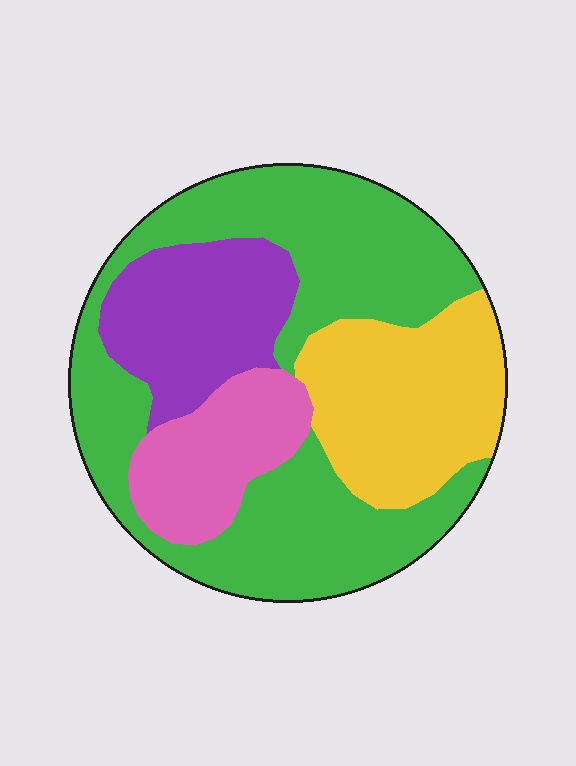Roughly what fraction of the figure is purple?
Purple covers around 15% of the figure.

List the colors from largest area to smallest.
From largest to smallest: green, yellow, purple, pink.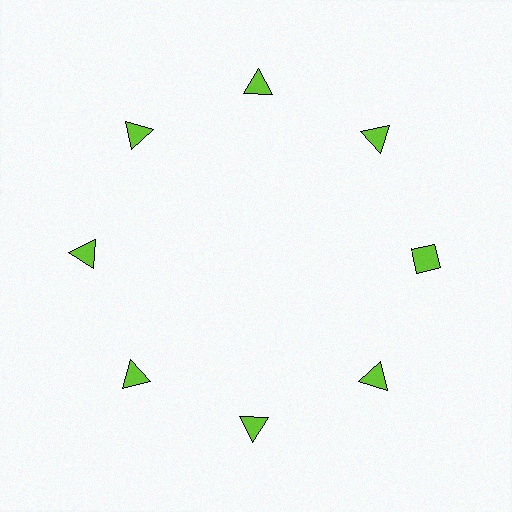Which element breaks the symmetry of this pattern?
The lime diamond at roughly the 3 o'clock position breaks the symmetry. All other shapes are lime triangles.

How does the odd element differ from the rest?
It has a different shape: diamond instead of triangle.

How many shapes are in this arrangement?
There are 8 shapes arranged in a ring pattern.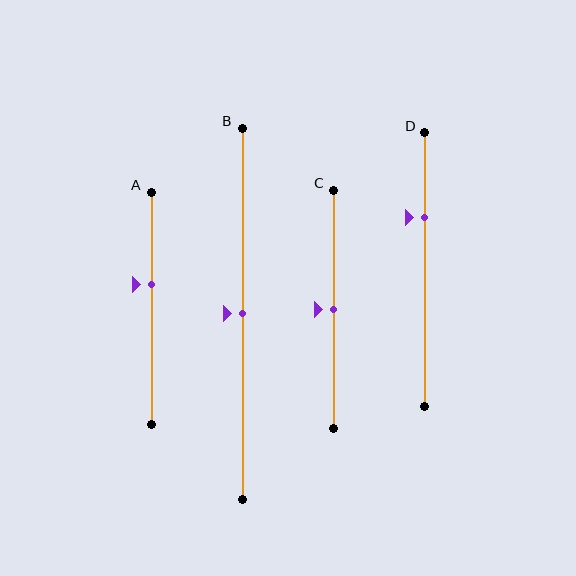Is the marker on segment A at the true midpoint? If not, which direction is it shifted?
No, the marker on segment A is shifted upward by about 10% of the segment length.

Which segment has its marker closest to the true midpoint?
Segment B has its marker closest to the true midpoint.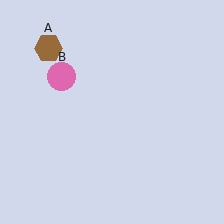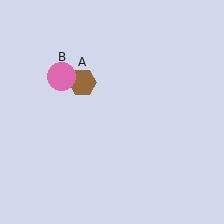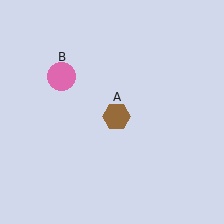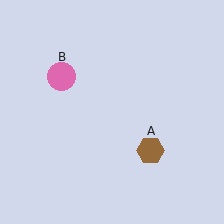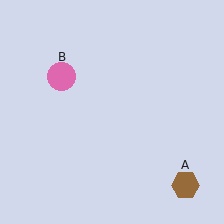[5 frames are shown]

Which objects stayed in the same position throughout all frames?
Pink circle (object B) remained stationary.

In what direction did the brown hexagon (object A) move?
The brown hexagon (object A) moved down and to the right.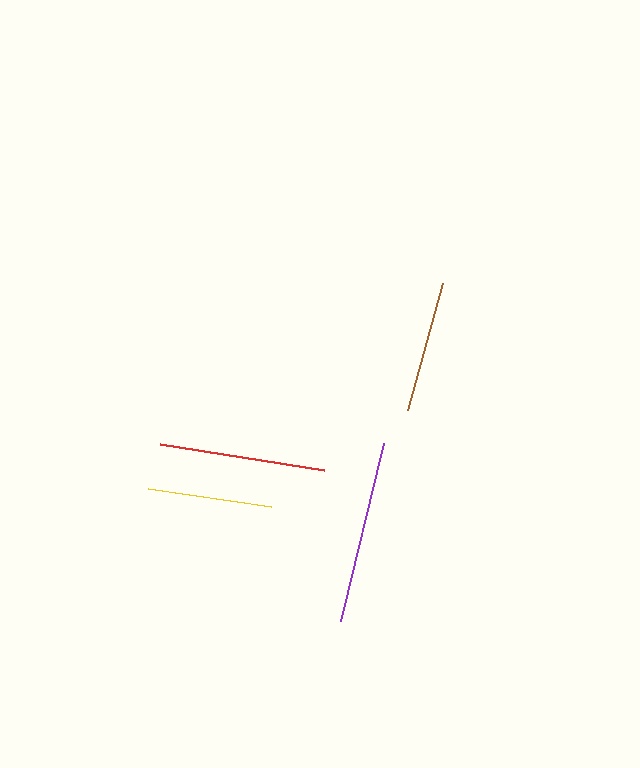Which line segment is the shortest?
The yellow line is the shortest at approximately 125 pixels.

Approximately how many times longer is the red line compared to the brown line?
The red line is approximately 1.3 times the length of the brown line.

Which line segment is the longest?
The purple line is the longest at approximately 183 pixels.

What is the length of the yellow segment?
The yellow segment is approximately 125 pixels long.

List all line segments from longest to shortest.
From longest to shortest: purple, red, brown, yellow.